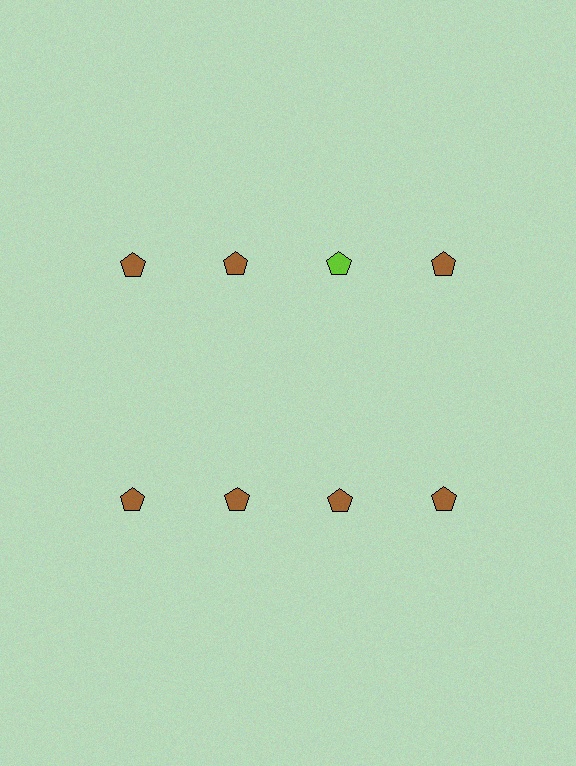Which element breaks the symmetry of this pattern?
The lime pentagon in the top row, center column breaks the symmetry. All other shapes are brown pentagons.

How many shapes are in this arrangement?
There are 8 shapes arranged in a grid pattern.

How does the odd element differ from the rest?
It has a different color: lime instead of brown.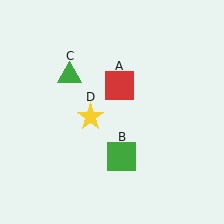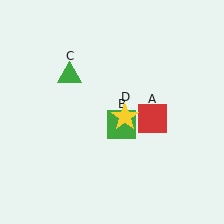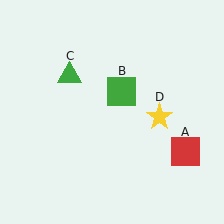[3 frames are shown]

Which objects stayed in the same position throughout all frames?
Green triangle (object C) remained stationary.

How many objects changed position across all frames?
3 objects changed position: red square (object A), green square (object B), yellow star (object D).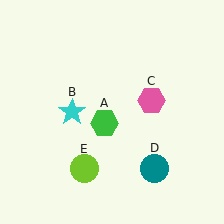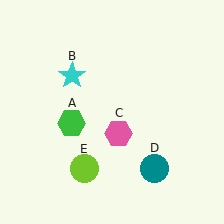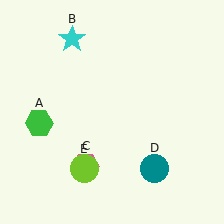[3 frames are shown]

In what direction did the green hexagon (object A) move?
The green hexagon (object A) moved left.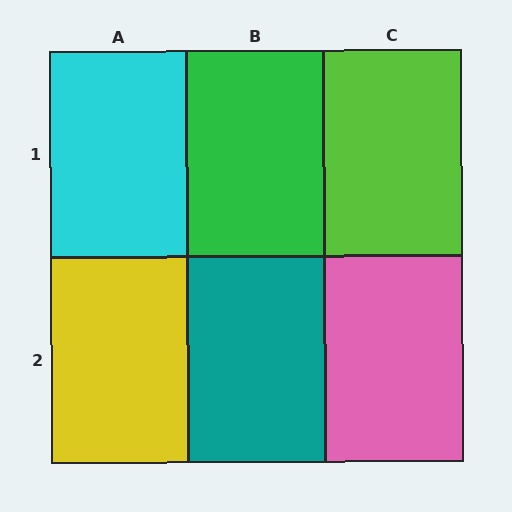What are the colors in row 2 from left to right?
Yellow, teal, pink.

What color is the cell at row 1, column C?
Lime.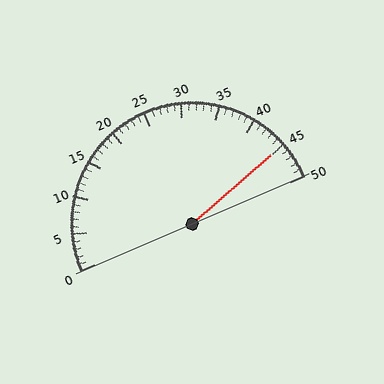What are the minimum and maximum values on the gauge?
The gauge ranges from 0 to 50.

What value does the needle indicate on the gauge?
The needle indicates approximately 45.